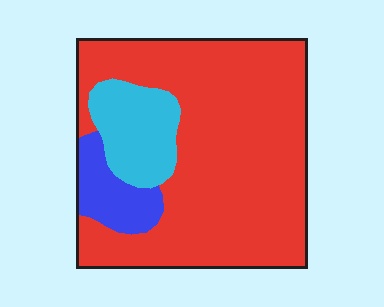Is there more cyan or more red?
Red.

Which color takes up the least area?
Blue, at roughly 10%.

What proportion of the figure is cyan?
Cyan takes up about one eighth (1/8) of the figure.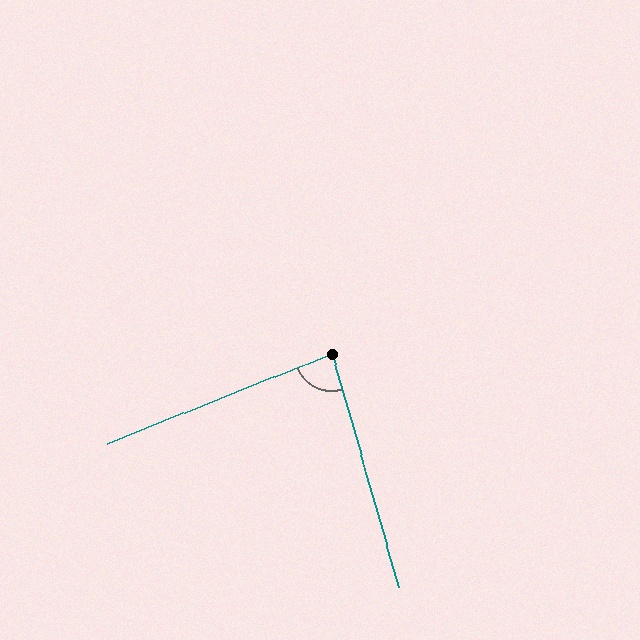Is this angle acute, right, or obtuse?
It is acute.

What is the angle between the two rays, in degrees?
Approximately 85 degrees.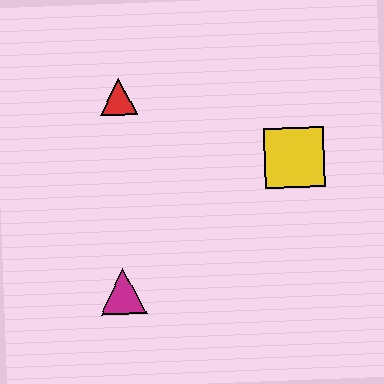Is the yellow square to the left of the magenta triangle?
No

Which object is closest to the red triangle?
The yellow square is closest to the red triangle.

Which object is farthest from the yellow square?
The magenta triangle is farthest from the yellow square.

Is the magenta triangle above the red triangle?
No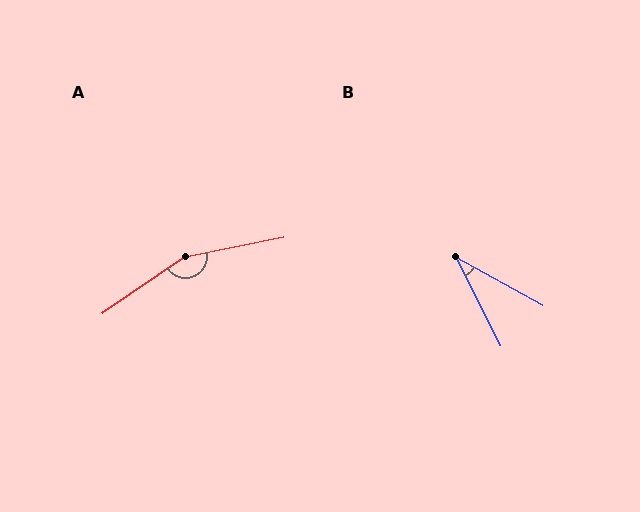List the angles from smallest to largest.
B (35°), A (157°).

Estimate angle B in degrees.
Approximately 35 degrees.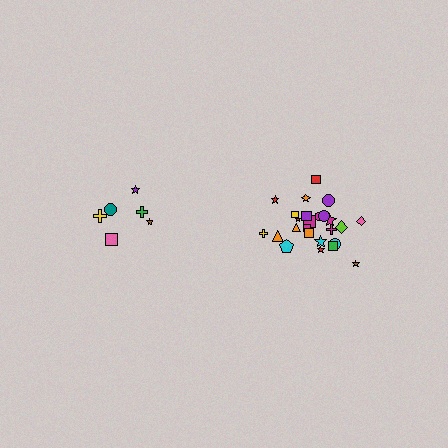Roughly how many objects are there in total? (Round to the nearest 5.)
Roughly 30 objects in total.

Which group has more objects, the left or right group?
The right group.